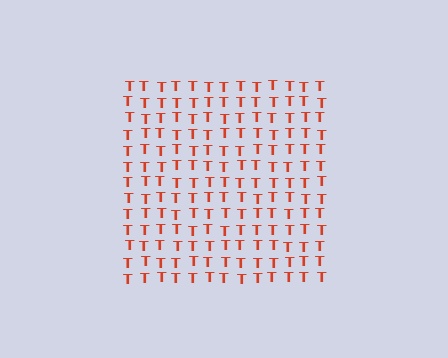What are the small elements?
The small elements are letter T's.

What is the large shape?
The large shape is a square.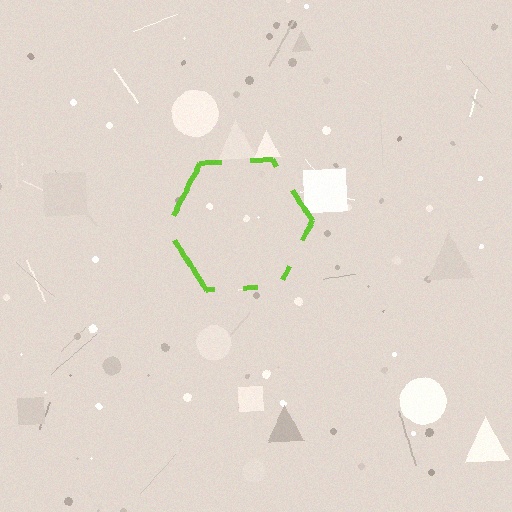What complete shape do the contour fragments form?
The contour fragments form a hexagon.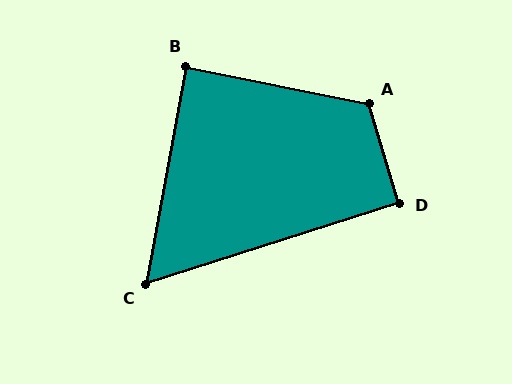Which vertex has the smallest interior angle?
C, at approximately 62 degrees.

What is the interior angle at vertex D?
Approximately 91 degrees (approximately right).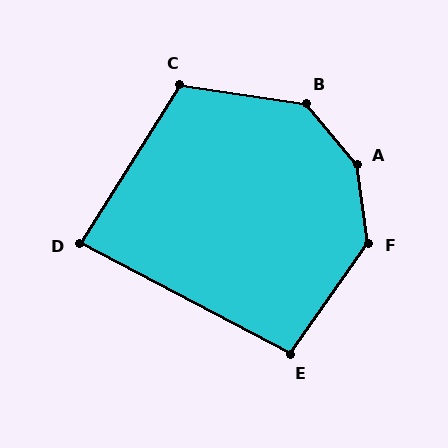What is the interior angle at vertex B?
Approximately 138 degrees (obtuse).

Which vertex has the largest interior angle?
A, at approximately 148 degrees.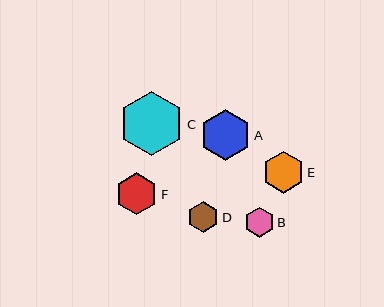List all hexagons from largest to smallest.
From largest to smallest: C, A, F, E, D, B.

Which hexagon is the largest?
Hexagon C is the largest with a size of approximately 64 pixels.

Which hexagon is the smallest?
Hexagon B is the smallest with a size of approximately 29 pixels.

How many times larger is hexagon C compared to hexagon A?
Hexagon C is approximately 1.3 times the size of hexagon A.